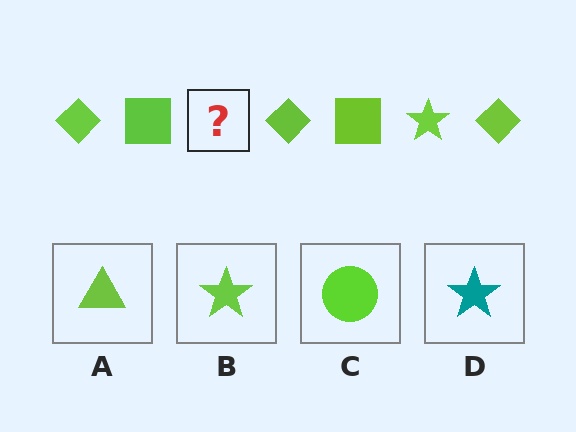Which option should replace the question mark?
Option B.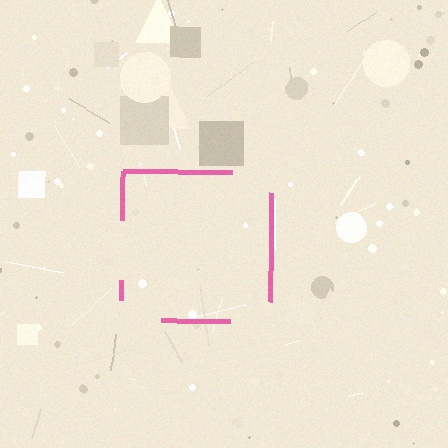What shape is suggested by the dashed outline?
The dashed outline suggests a square.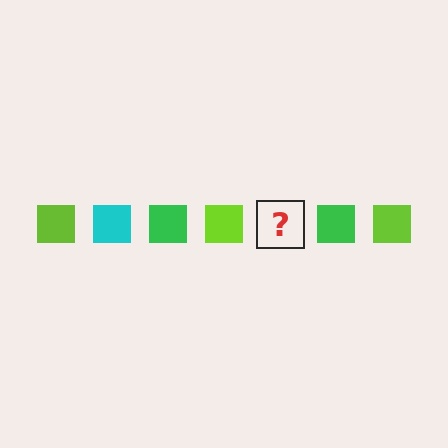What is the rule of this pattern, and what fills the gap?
The rule is that the pattern cycles through lime, cyan, green squares. The gap should be filled with a cyan square.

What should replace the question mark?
The question mark should be replaced with a cyan square.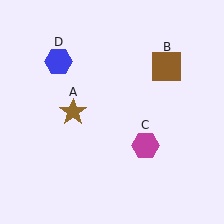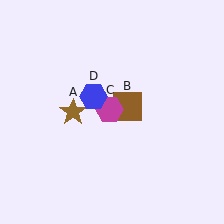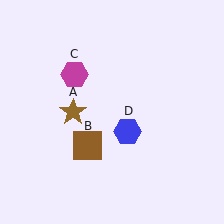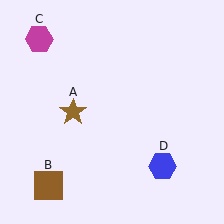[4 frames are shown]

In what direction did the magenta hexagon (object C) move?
The magenta hexagon (object C) moved up and to the left.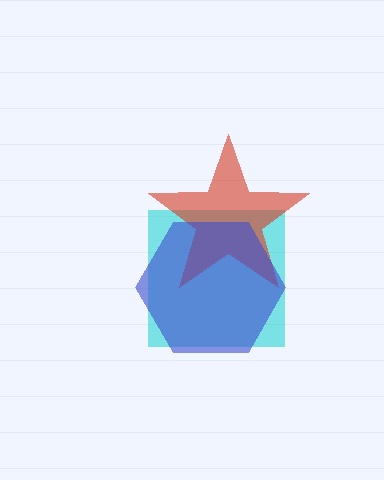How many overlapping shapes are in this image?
There are 3 overlapping shapes in the image.